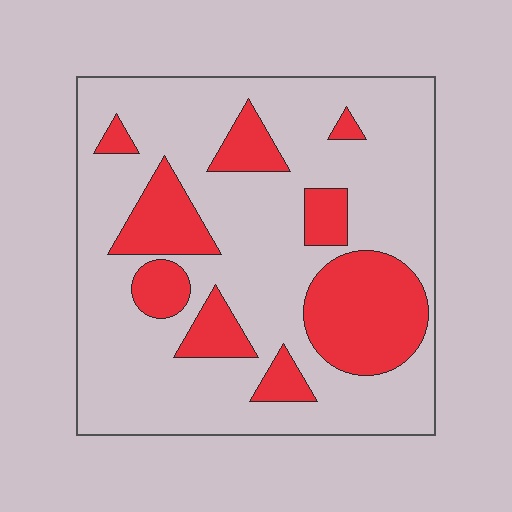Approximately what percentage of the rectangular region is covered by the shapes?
Approximately 25%.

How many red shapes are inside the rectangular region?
9.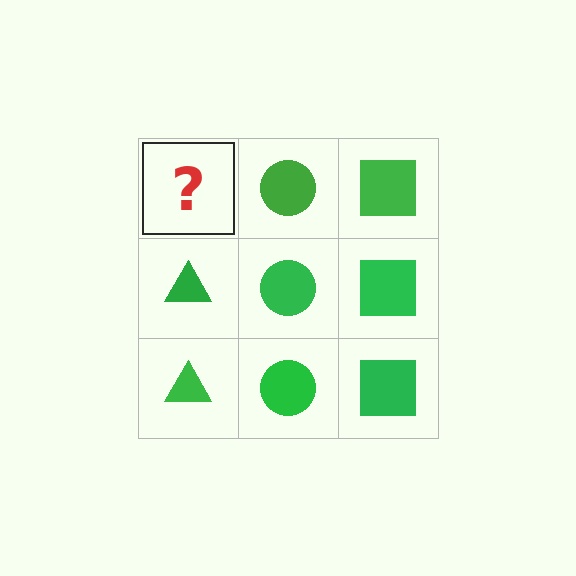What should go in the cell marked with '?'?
The missing cell should contain a green triangle.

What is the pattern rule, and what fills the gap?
The rule is that each column has a consistent shape. The gap should be filled with a green triangle.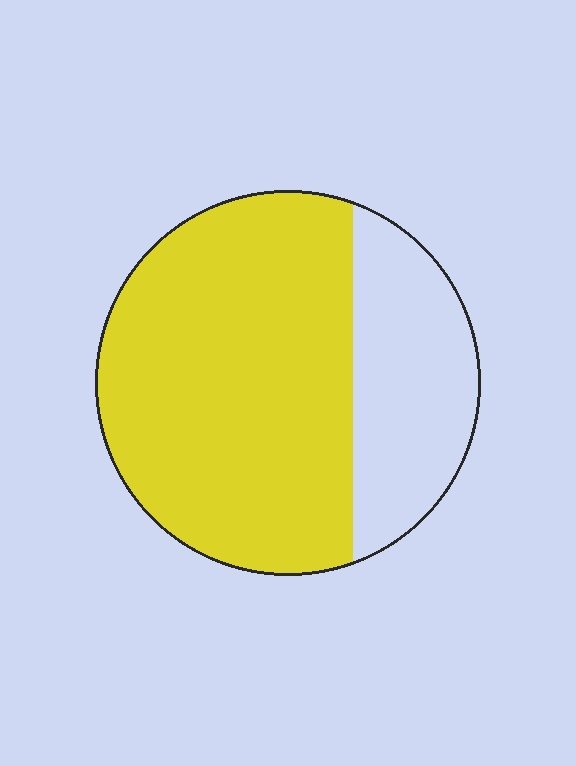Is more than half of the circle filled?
Yes.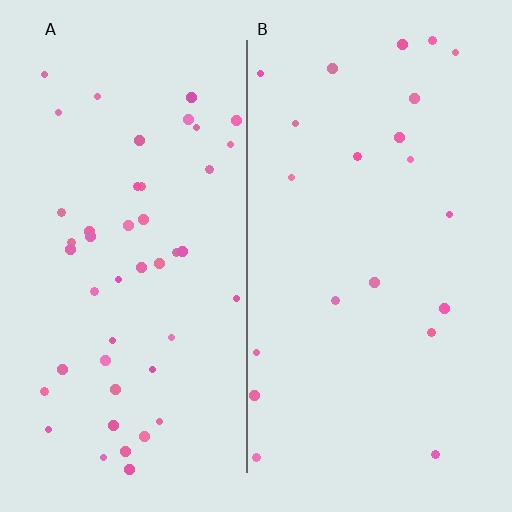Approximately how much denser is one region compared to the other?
Approximately 2.2× — region A over region B.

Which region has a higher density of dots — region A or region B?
A (the left).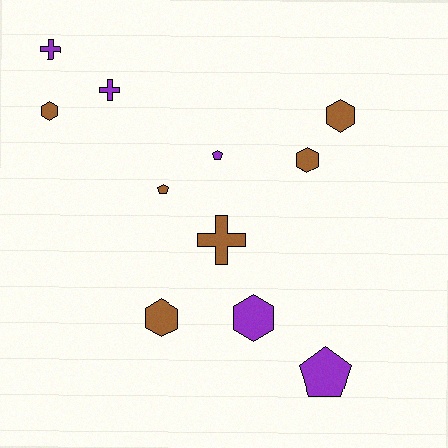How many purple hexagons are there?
There is 1 purple hexagon.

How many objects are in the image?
There are 11 objects.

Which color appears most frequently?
Brown, with 6 objects.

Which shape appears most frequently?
Hexagon, with 5 objects.